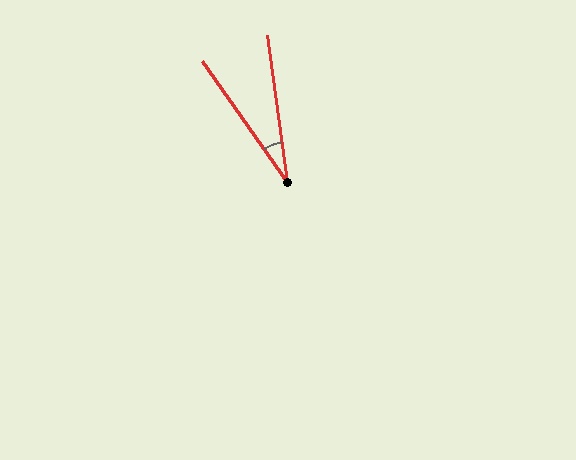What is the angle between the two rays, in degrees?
Approximately 27 degrees.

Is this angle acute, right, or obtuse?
It is acute.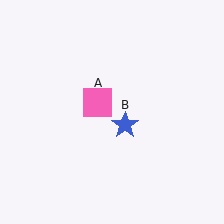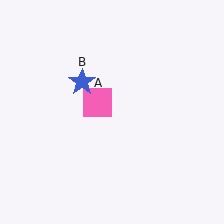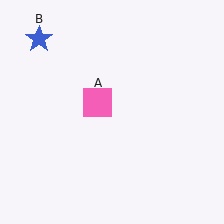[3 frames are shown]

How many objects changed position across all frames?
1 object changed position: blue star (object B).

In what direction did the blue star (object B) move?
The blue star (object B) moved up and to the left.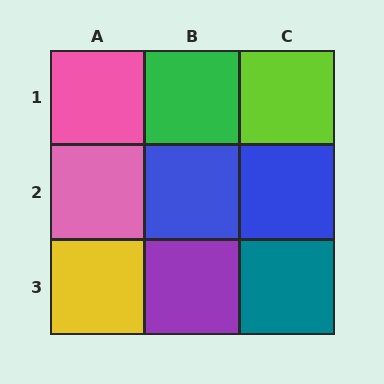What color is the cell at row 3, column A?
Yellow.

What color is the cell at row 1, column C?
Lime.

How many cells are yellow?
1 cell is yellow.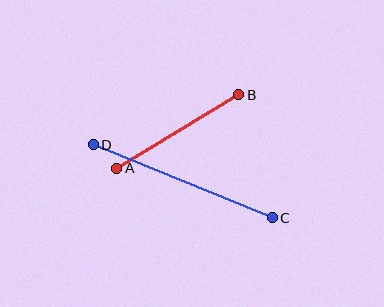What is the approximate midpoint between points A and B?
The midpoint is at approximately (178, 131) pixels.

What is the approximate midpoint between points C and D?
The midpoint is at approximately (183, 181) pixels.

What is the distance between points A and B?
The distance is approximately 143 pixels.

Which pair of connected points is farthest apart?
Points C and D are farthest apart.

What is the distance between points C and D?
The distance is approximately 193 pixels.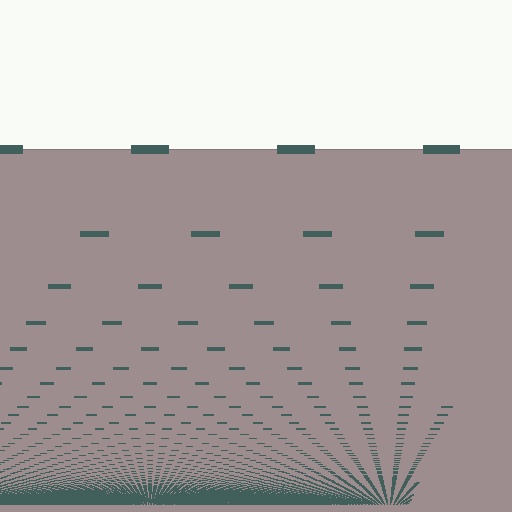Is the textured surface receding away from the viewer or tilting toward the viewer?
The surface appears to tilt toward the viewer. Texture elements get larger and sparser toward the top.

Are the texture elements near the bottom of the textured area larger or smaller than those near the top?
Smaller. The gradient is inverted — elements near the bottom are smaller and denser.